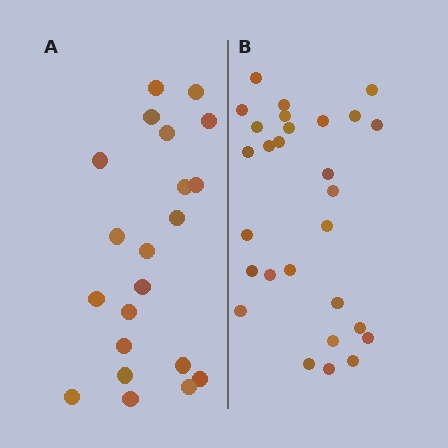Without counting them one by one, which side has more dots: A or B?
Region B (the right region) has more dots.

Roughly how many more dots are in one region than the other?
Region B has roughly 8 or so more dots than region A.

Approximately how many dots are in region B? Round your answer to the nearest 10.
About 30 dots. (The exact count is 28, which rounds to 30.)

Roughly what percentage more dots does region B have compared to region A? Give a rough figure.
About 35% more.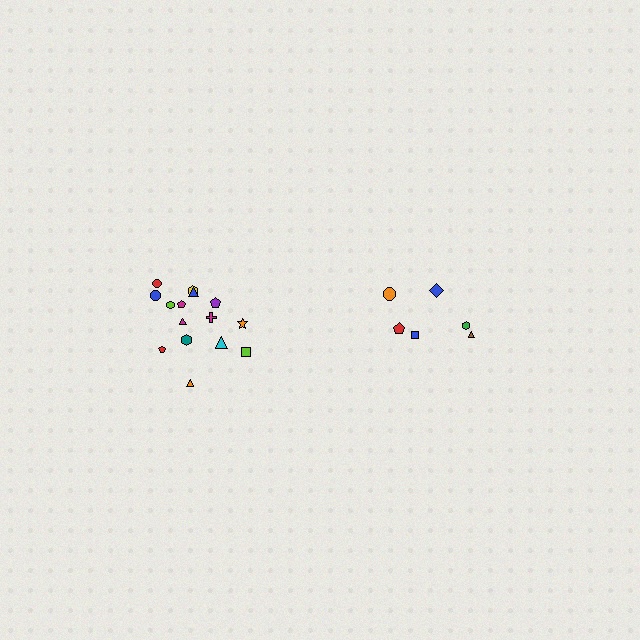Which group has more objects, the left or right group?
The left group.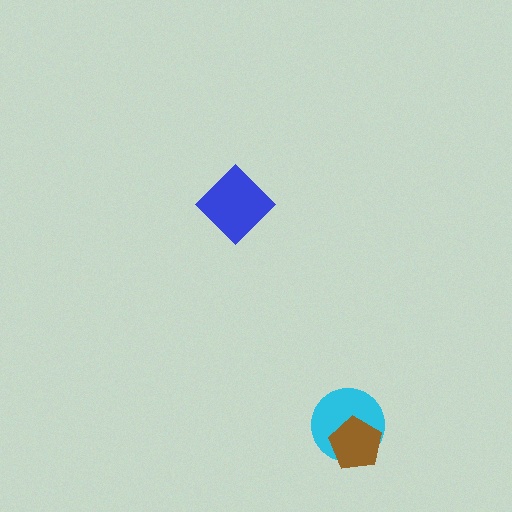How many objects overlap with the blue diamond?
0 objects overlap with the blue diamond.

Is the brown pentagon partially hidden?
No, no other shape covers it.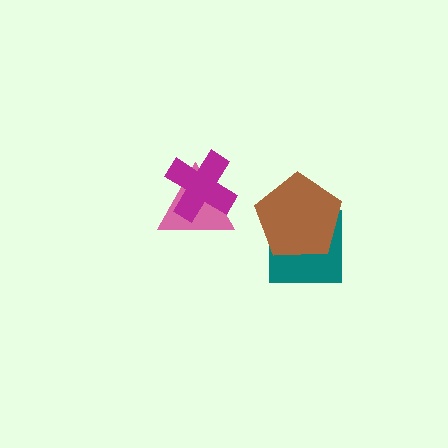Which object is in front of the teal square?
The brown pentagon is in front of the teal square.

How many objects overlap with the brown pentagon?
1 object overlaps with the brown pentagon.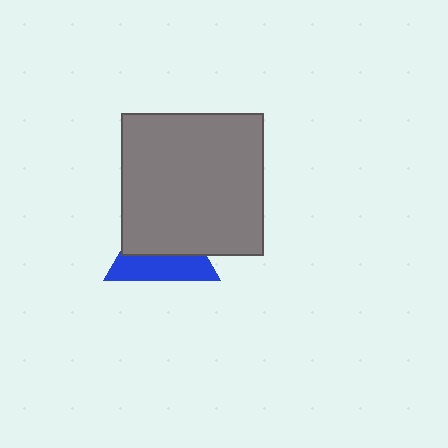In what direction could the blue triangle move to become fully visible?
The blue triangle could move down. That would shift it out from behind the gray square entirely.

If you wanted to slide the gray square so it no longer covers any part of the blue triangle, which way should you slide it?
Slide it up — that is the most direct way to separate the two shapes.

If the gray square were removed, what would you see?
You would see the complete blue triangle.